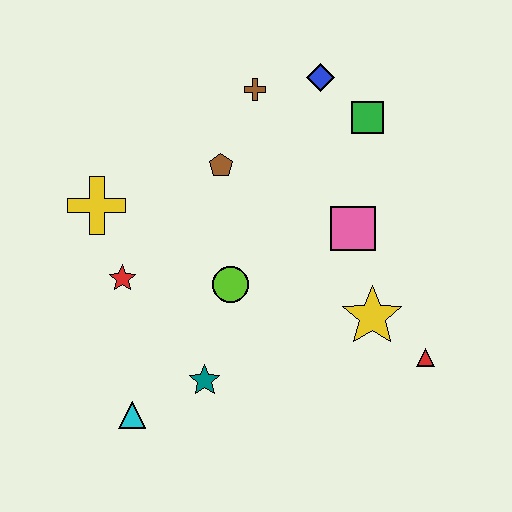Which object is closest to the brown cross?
The blue diamond is closest to the brown cross.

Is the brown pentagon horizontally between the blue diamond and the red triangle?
No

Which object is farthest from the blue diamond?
The cyan triangle is farthest from the blue diamond.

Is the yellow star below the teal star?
No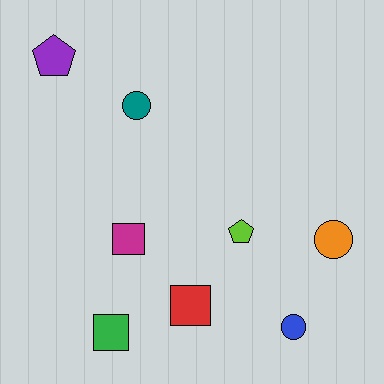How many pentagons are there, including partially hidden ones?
There are 2 pentagons.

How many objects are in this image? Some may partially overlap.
There are 8 objects.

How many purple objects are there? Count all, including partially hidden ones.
There is 1 purple object.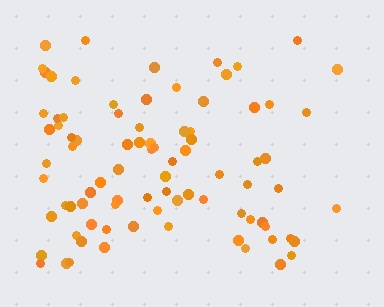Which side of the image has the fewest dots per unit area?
The right.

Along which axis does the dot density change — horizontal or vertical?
Horizontal.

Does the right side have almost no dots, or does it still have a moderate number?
Still a moderate number, just noticeably fewer than the left.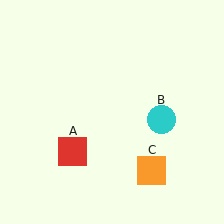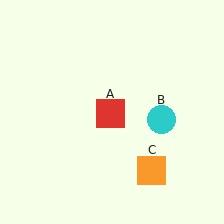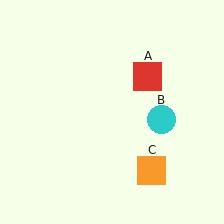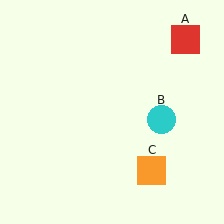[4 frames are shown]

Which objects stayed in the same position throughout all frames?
Cyan circle (object B) and orange square (object C) remained stationary.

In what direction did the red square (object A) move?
The red square (object A) moved up and to the right.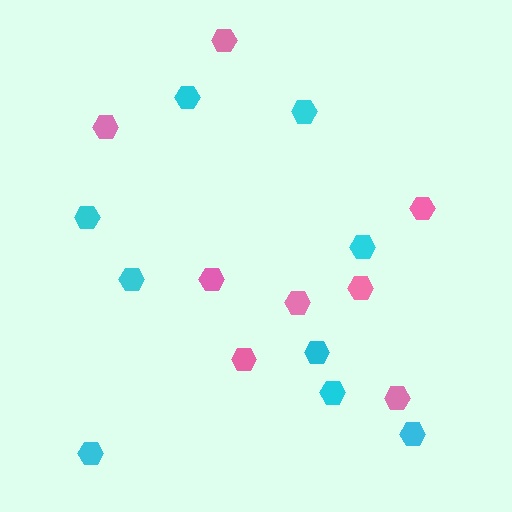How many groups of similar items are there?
There are 2 groups: one group of pink hexagons (8) and one group of cyan hexagons (9).